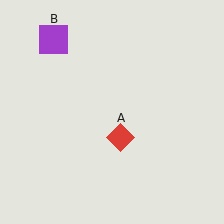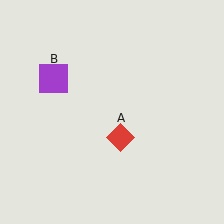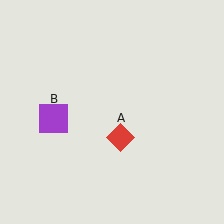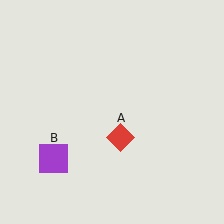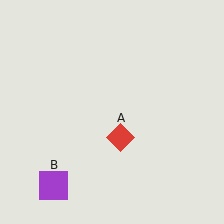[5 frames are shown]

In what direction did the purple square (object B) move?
The purple square (object B) moved down.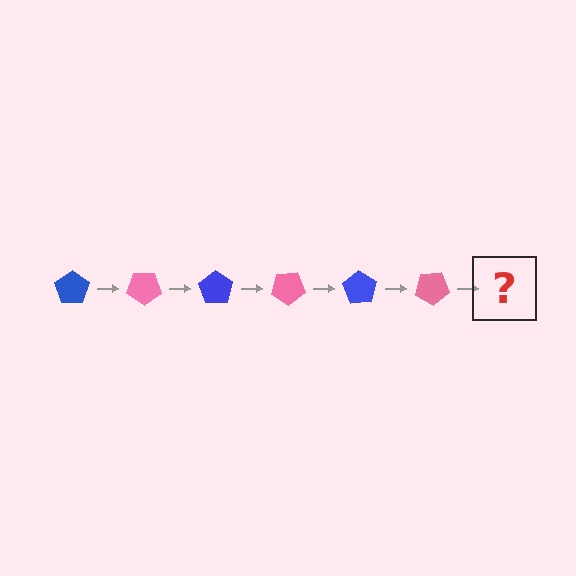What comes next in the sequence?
The next element should be a blue pentagon, rotated 210 degrees from the start.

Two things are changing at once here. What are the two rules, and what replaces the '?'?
The two rules are that it rotates 35 degrees each step and the color cycles through blue and pink. The '?' should be a blue pentagon, rotated 210 degrees from the start.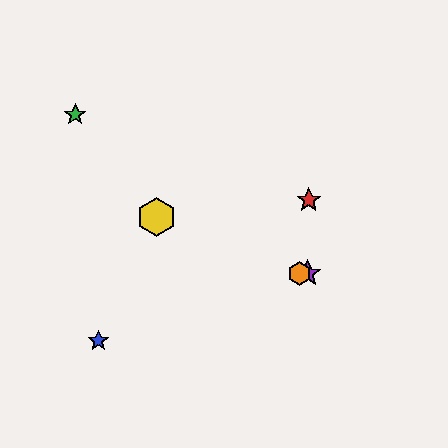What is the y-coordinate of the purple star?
The purple star is at y≈273.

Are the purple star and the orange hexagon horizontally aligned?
Yes, both are at y≈273.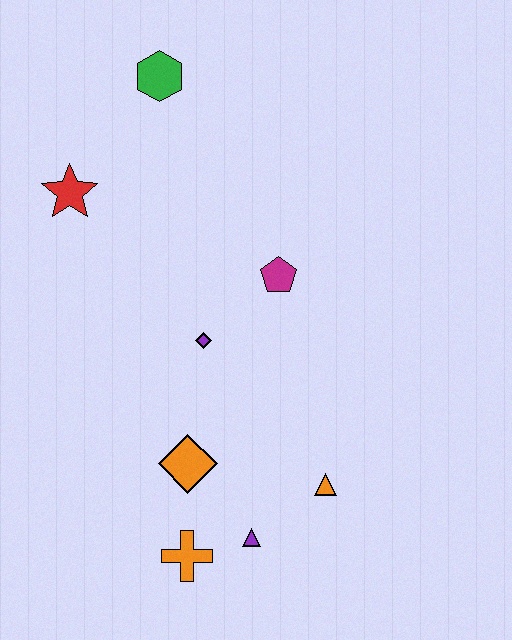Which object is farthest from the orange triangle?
The green hexagon is farthest from the orange triangle.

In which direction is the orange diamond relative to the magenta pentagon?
The orange diamond is below the magenta pentagon.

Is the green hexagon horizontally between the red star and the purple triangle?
Yes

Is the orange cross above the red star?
No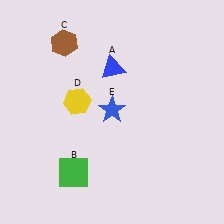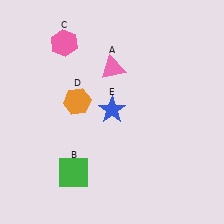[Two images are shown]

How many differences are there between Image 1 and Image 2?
There are 3 differences between the two images.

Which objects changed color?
A changed from blue to pink. C changed from brown to pink. D changed from yellow to orange.